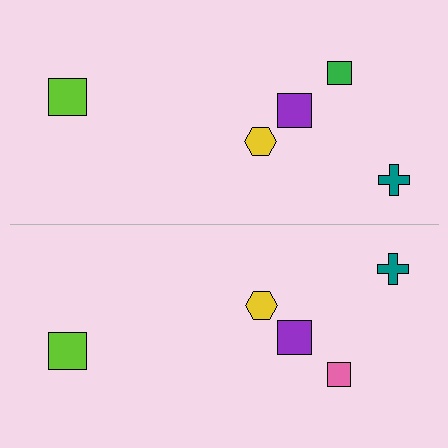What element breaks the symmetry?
The pink square on the bottom side breaks the symmetry — its mirror counterpart is green.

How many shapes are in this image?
There are 10 shapes in this image.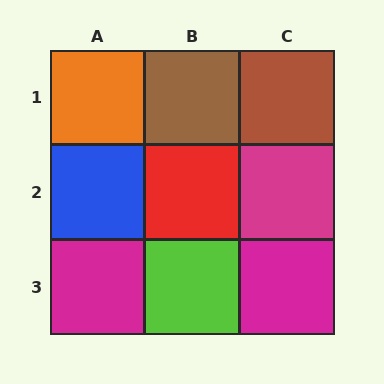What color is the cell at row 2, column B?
Red.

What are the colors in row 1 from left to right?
Orange, brown, brown.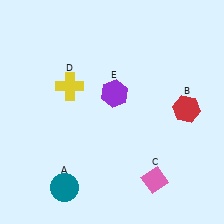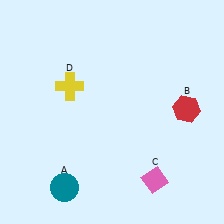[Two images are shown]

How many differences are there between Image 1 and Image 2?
There is 1 difference between the two images.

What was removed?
The purple hexagon (E) was removed in Image 2.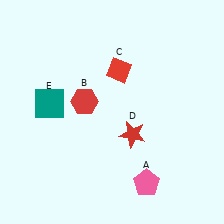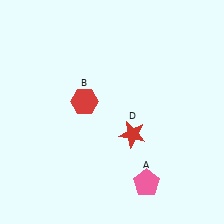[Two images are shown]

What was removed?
The teal square (E), the red diamond (C) were removed in Image 2.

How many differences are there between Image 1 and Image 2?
There are 2 differences between the two images.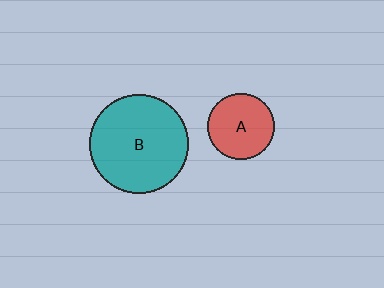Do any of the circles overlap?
No, none of the circles overlap.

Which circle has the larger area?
Circle B (teal).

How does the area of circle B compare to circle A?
Approximately 2.2 times.